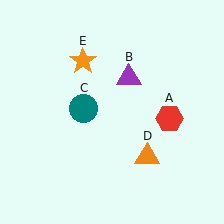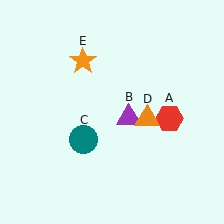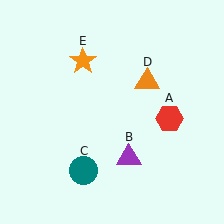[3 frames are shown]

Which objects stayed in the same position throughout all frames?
Red hexagon (object A) and orange star (object E) remained stationary.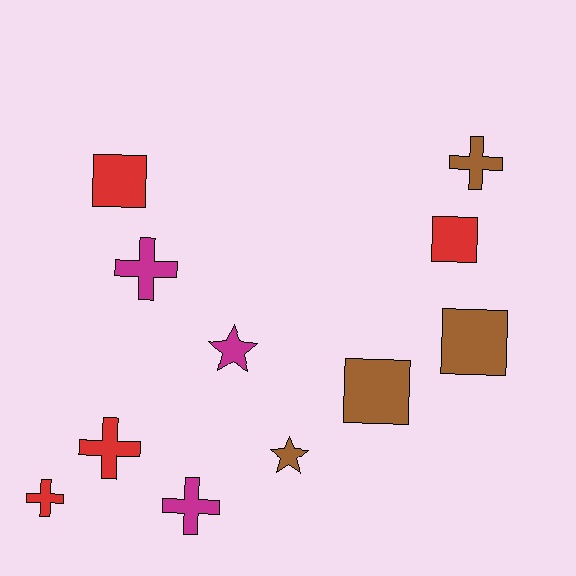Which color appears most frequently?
Red, with 4 objects.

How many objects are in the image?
There are 11 objects.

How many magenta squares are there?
There are no magenta squares.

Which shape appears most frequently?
Cross, with 5 objects.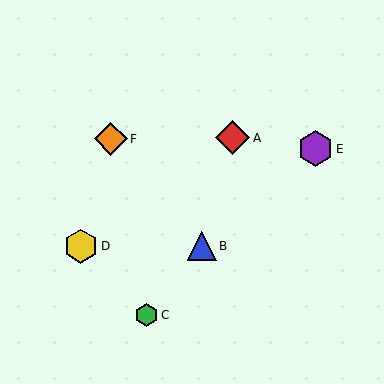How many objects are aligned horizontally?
2 objects (B, D) are aligned horizontally.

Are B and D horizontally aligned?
Yes, both are at y≈246.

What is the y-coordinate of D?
Object D is at y≈246.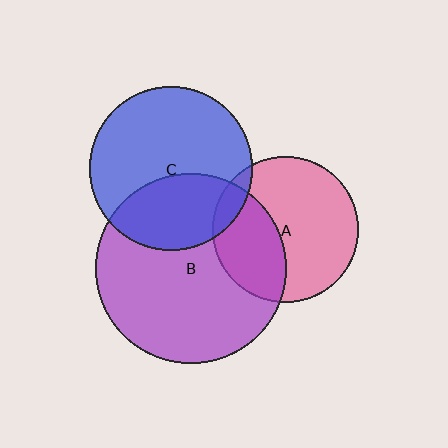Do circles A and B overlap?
Yes.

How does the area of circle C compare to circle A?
Approximately 1.3 times.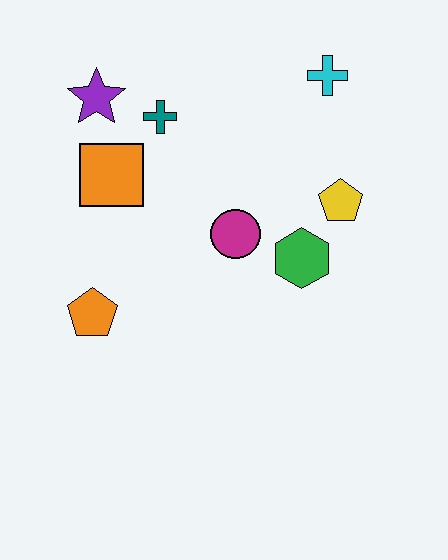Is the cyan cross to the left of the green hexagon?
No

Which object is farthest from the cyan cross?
The orange pentagon is farthest from the cyan cross.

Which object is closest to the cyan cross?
The yellow pentagon is closest to the cyan cross.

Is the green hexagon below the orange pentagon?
No